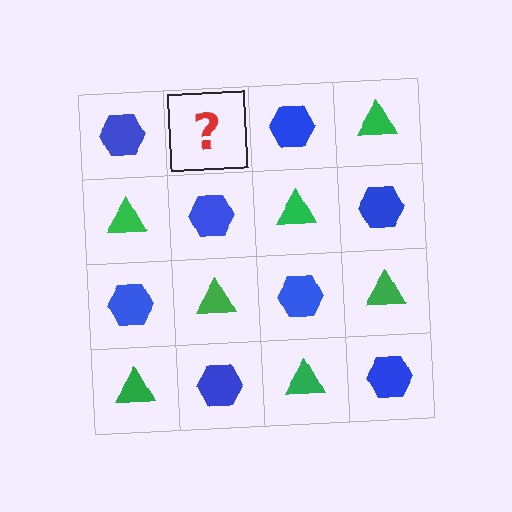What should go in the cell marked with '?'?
The missing cell should contain a green triangle.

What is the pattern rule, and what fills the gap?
The rule is that it alternates blue hexagon and green triangle in a checkerboard pattern. The gap should be filled with a green triangle.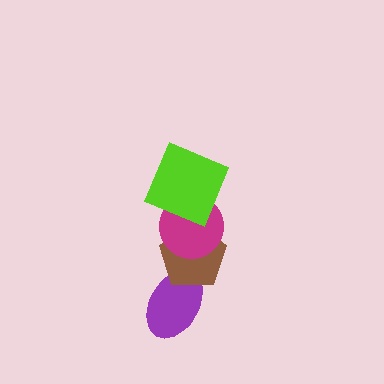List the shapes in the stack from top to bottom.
From top to bottom: the lime square, the magenta circle, the brown pentagon, the purple ellipse.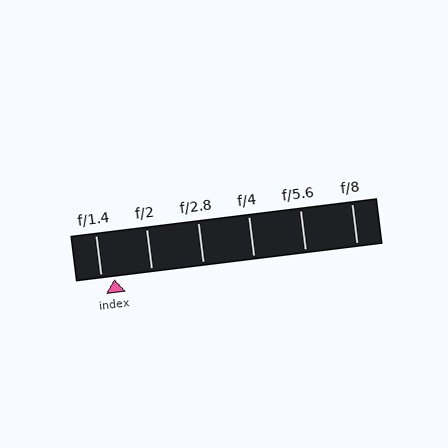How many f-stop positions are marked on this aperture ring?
There are 6 f-stop positions marked.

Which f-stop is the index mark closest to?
The index mark is closest to f/1.4.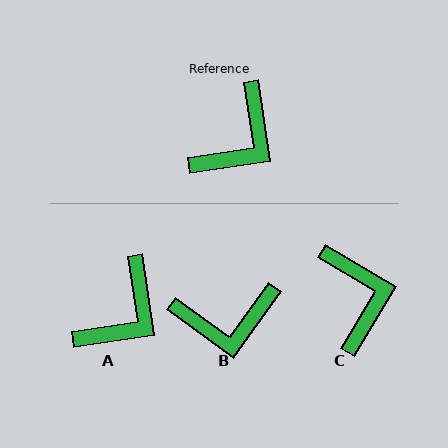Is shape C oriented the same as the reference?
No, it is off by about 51 degrees.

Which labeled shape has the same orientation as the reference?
A.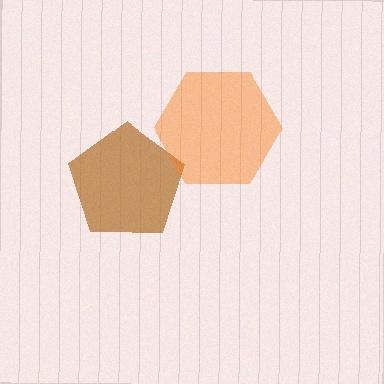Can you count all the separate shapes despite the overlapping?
Yes, there are 2 separate shapes.